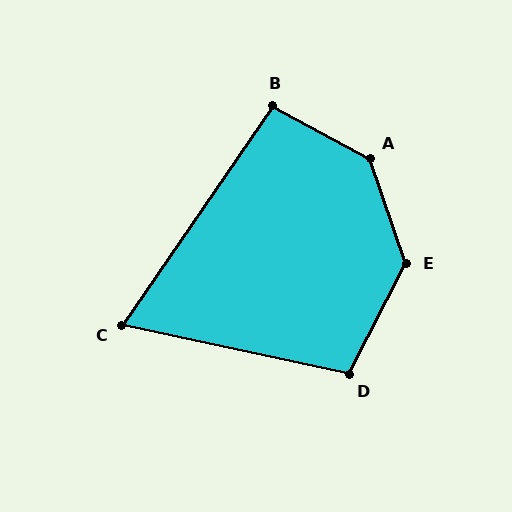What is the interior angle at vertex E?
Approximately 134 degrees (obtuse).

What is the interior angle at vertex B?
Approximately 96 degrees (obtuse).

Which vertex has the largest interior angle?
A, at approximately 137 degrees.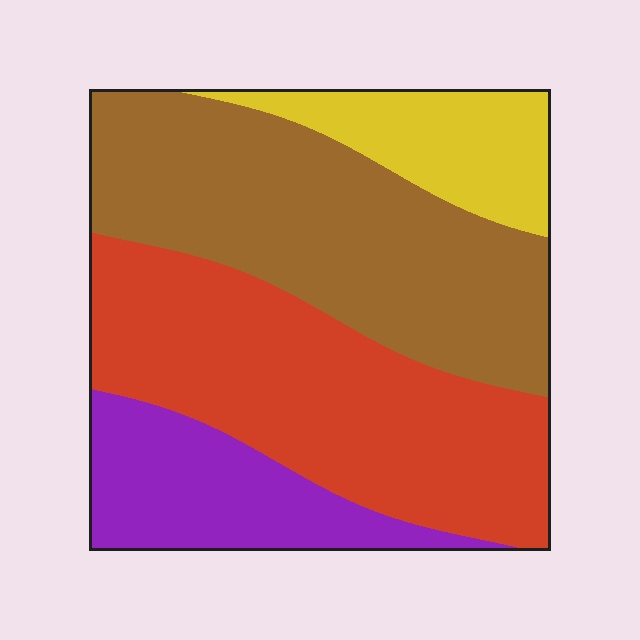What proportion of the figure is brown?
Brown takes up about three eighths (3/8) of the figure.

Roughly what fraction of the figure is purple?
Purple takes up about one sixth (1/6) of the figure.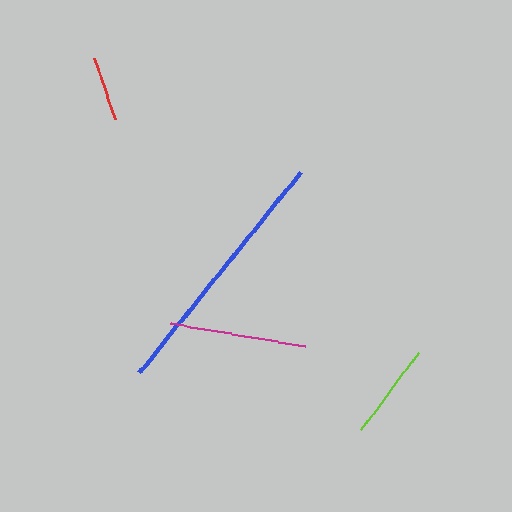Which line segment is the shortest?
The red line is the shortest at approximately 64 pixels.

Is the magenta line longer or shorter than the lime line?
The magenta line is longer than the lime line.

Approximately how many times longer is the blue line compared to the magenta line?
The blue line is approximately 1.9 times the length of the magenta line.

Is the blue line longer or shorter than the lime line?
The blue line is longer than the lime line.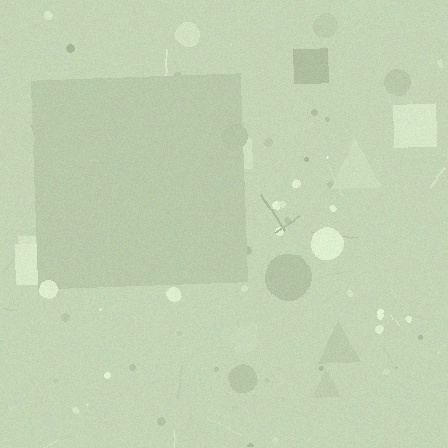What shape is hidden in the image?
A square is hidden in the image.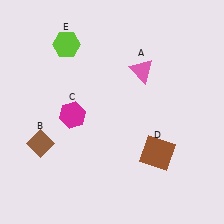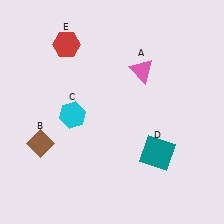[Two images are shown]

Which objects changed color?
C changed from magenta to cyan. D changed from brown to teal. E changed from lime to red.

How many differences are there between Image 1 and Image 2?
There are 3 differences between the two images.